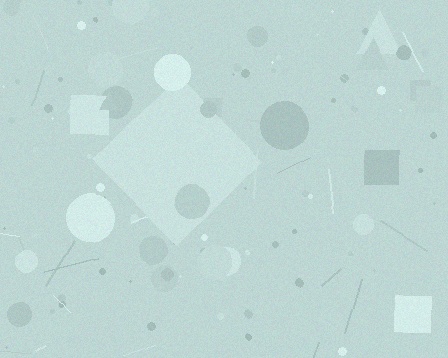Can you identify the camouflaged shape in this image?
The camouflaged shape is a diamond.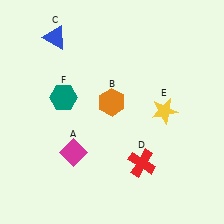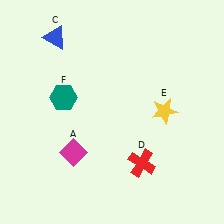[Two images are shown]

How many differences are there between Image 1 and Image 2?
There is 1 difference between the two images.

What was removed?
The orange hexagon (B) was removed in Image 2.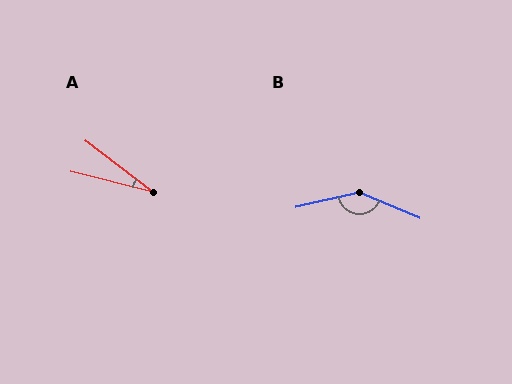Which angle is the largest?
B, at approximately 144 degrees.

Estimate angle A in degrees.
Approximately 23 degrees.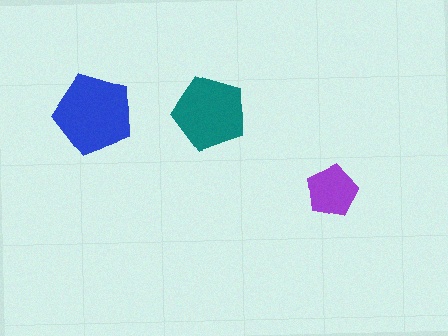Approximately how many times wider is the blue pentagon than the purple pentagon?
About 1.5 times wider.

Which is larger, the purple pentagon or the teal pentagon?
The teal one.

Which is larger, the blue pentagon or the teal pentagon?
The blue one.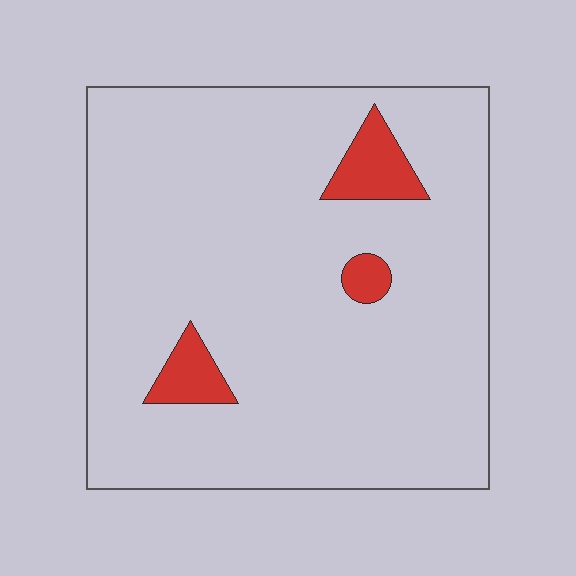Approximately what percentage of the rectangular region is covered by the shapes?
Approximately 5%.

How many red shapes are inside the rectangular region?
3.